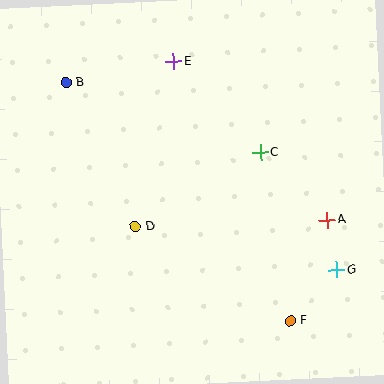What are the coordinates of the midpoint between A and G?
The midpoint between A and G is at (332, 245).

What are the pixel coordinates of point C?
Point C is at (261, 152).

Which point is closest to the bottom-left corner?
Point D is closest to the bottom-left corner.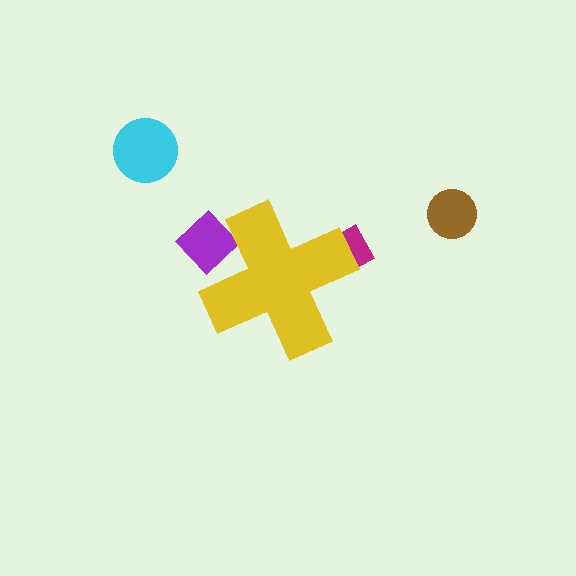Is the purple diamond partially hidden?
Yes, the purple diamond is partially hidden behind the yellow cross.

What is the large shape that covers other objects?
A yellow cross.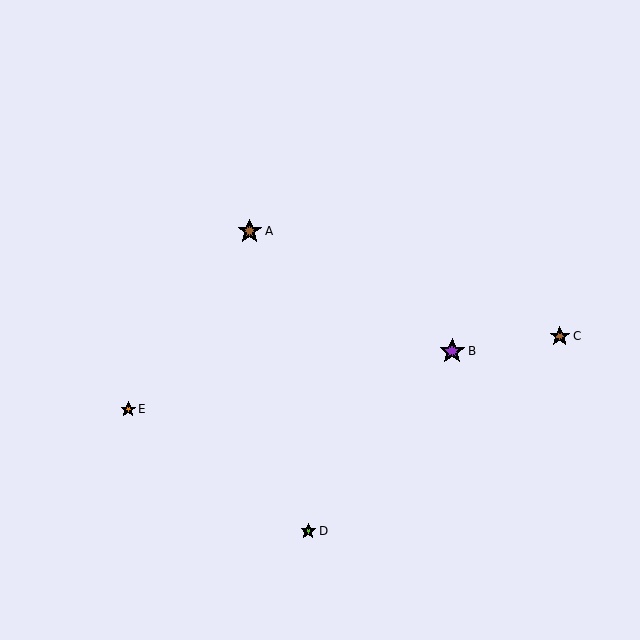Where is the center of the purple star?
The center of the purple star is at (452, 351).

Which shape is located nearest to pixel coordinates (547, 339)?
The brown star (labeled C) at (560, 336) is nearest to that location.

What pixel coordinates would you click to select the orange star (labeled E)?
Click at (128, 409) to select the orange star E.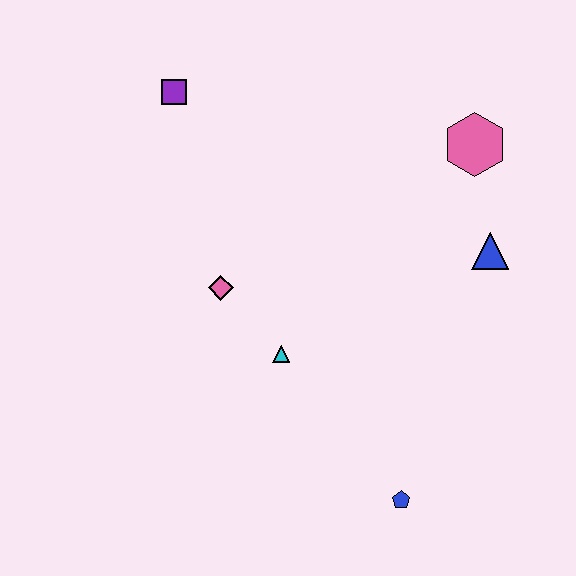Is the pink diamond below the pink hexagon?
Yes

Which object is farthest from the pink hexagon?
The blue pentagon is farthest from the pink hexagon.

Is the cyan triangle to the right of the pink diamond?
Yes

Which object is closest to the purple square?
The pink diamond is closest to the purple square.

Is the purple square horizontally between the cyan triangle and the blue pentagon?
No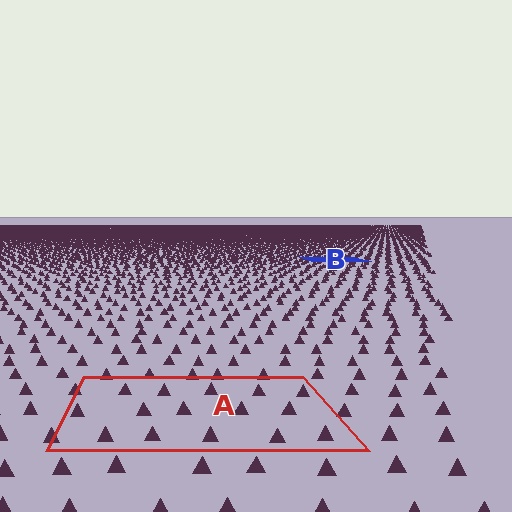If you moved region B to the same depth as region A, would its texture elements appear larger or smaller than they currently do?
They would appear larger. At a closer depth, the same texture elements are projected at a bigger on-screen size.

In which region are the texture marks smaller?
The texture marks are smaller in region B, because it is farther away.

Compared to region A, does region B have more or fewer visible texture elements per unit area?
Region B has more texture elements per unit area — they are packed more densely because it is farther away.